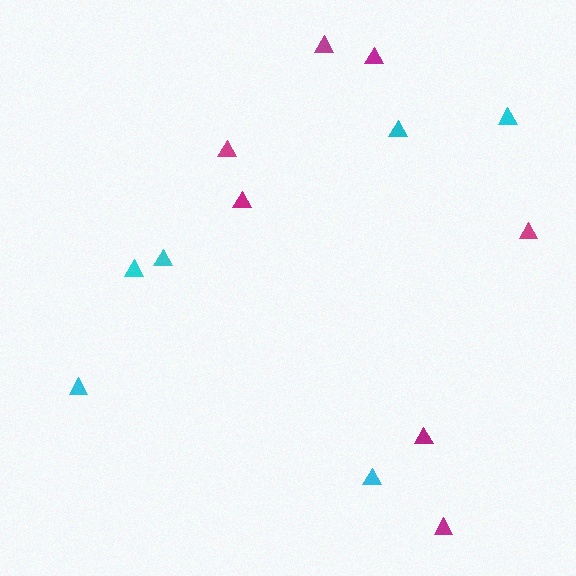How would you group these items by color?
There are 2 groups: one group of magenta triangles (7) and one group of cyan triangles (6).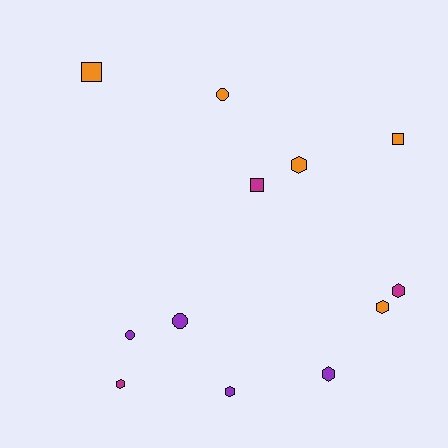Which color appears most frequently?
Orange, with 5 objects.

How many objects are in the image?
There are 12 objects.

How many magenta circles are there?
There are no magenta circles.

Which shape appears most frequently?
Hexagon, with 6 objects.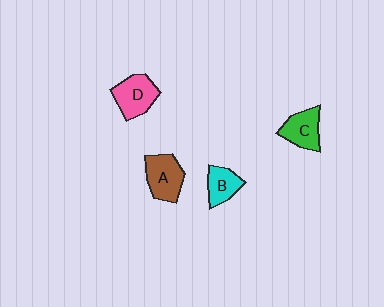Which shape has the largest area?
Shape D (pink).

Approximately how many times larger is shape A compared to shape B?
Approximately 1.4 times.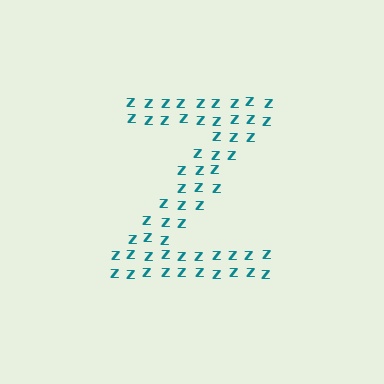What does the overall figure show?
The overall figure shows the letter Z.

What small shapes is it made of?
It is made of small letter Z's.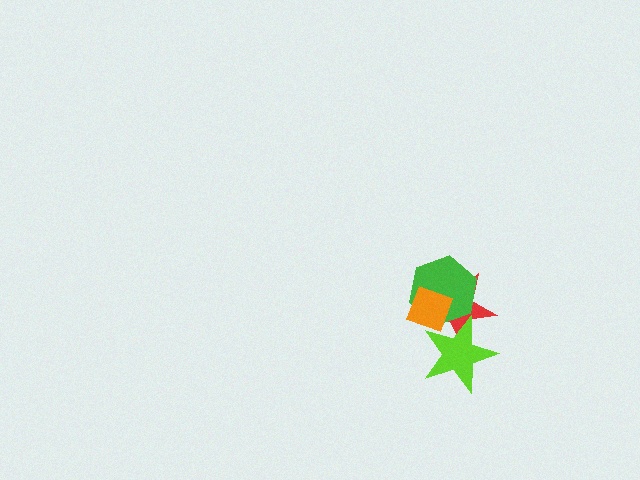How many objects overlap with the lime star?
3 objects overlap with the lime star.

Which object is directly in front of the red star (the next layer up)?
The green hexagon is directly in front of the red star.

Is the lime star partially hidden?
Yes, it is partially covered by another shape.